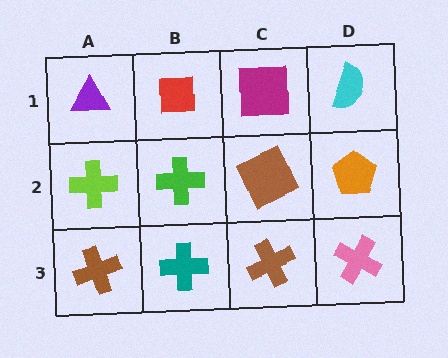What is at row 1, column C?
A magenta square.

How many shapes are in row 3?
4 shapes.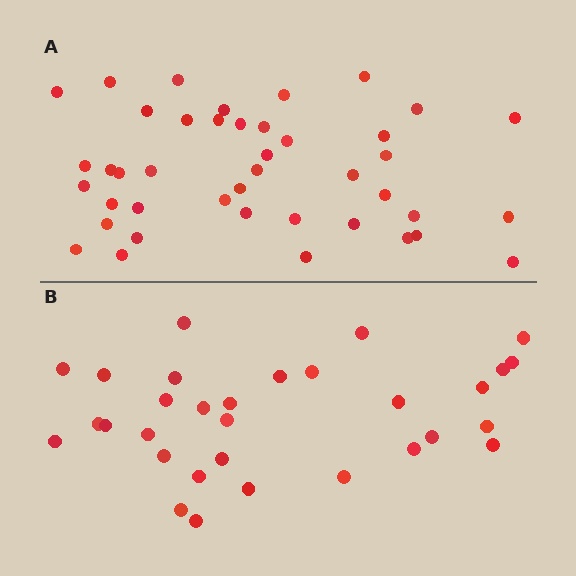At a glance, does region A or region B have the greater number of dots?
Region A (the top region) has more dots.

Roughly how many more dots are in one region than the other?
Region A has roughly 12 or so more dots than region B.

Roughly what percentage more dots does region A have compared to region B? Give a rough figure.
About 35% more.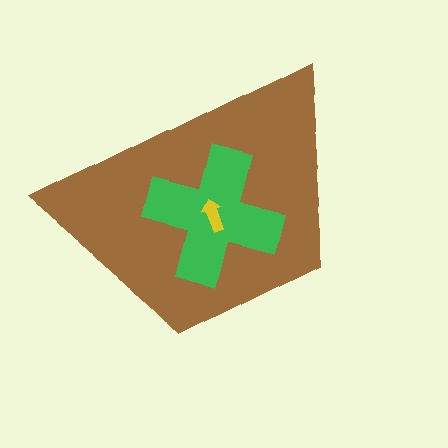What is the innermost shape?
The yellow arrow.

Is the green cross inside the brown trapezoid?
Yes.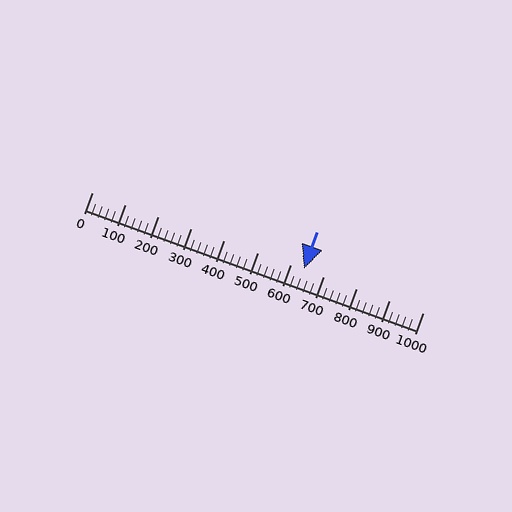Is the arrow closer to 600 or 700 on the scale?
The arrow is closer to 600.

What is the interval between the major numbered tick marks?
The major tick marks are spaced 100 units apart.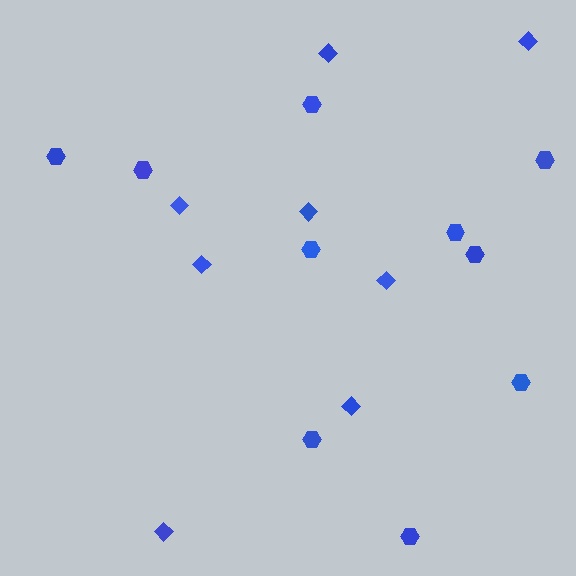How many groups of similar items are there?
There are 2 groups: one group of hexagons (10) and one group of diamonds (8).